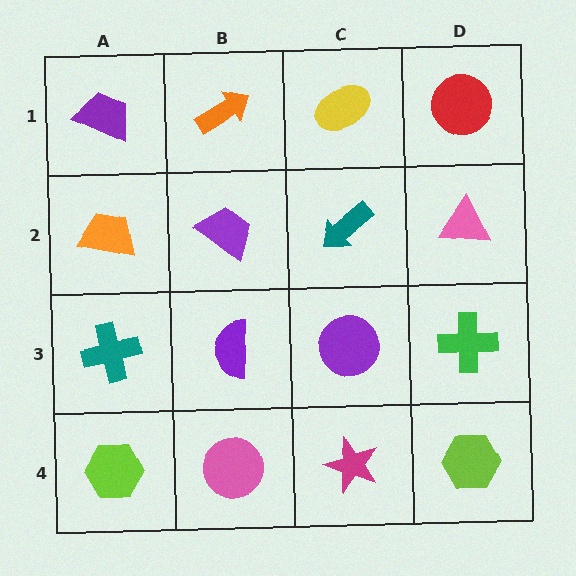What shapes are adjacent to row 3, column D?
A pink triangle (row 2, column D), a lime hexagon (row 4, column D), a purple circle (row 3, column C).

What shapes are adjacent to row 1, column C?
A teal arrow (row 2, column C), an orange arrow (row 1, column B), a red circle (row 1, column D).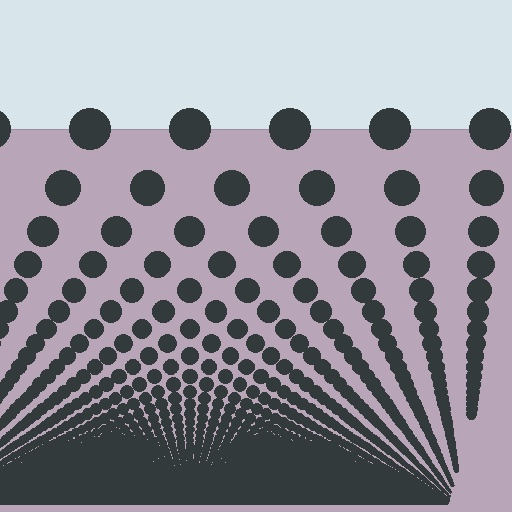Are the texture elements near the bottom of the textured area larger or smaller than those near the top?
Smaller. The gradient is inverted — elements near the bottom are smaller and denser.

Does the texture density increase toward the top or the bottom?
Density increases toward the bottom.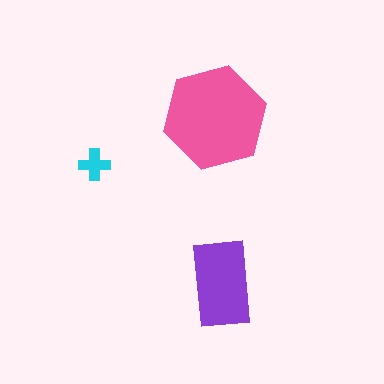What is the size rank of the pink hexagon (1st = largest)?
1st.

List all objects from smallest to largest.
The cyan cross, the purple rectangle, the pink hexagon.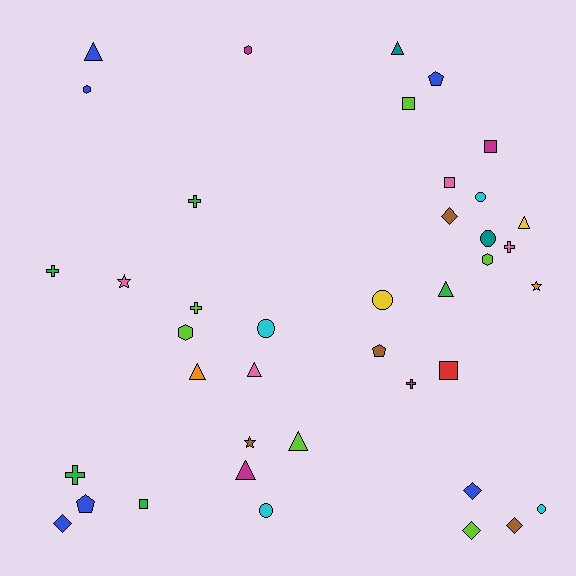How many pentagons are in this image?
There are 3 pentagons.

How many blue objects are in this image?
There are 6 blue objects.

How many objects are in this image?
There are 40 objects.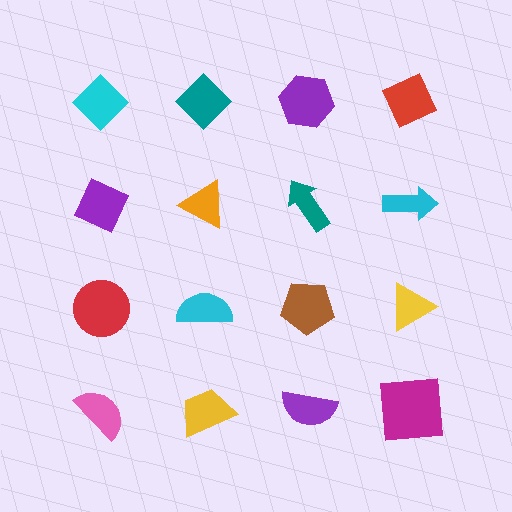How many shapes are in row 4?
4 shapes.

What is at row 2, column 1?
A purple diamond.